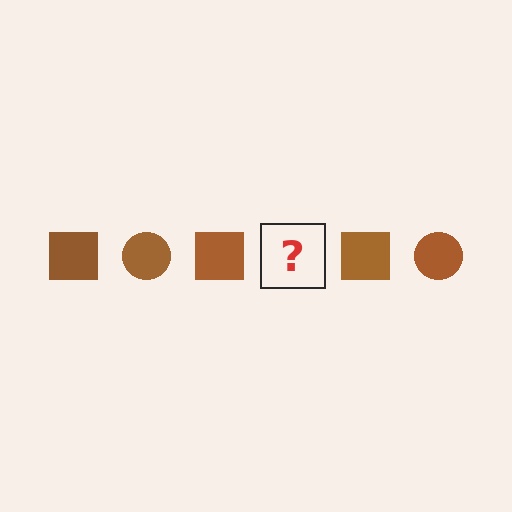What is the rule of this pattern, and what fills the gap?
The rule is that the pattern cycles through square, circle shapes in brown. The gap should be filled with a brown circle.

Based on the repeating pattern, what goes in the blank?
The blank should be a brown circle.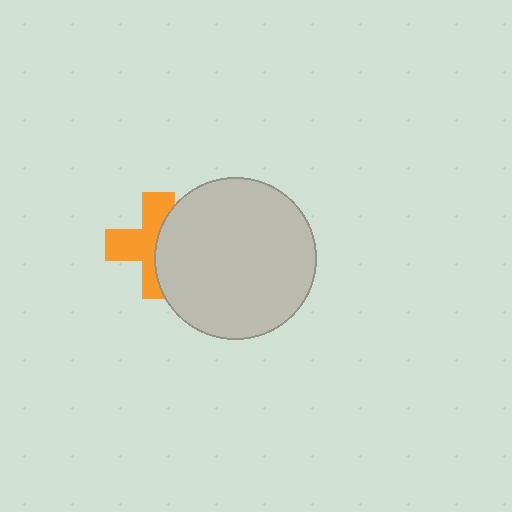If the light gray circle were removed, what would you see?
You would see the complete orange cross.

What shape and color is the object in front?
The object in front is a light gray circle.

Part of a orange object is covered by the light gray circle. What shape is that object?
It is a cross.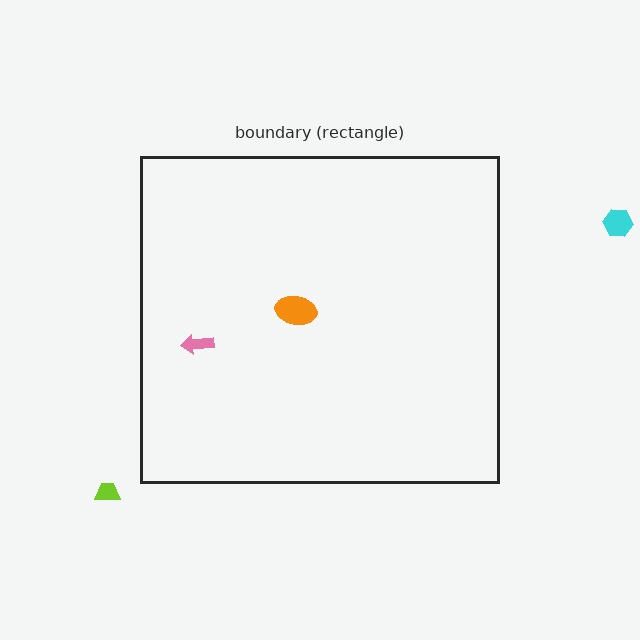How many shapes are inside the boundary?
2 inside, 2 outside.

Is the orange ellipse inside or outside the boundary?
Inside.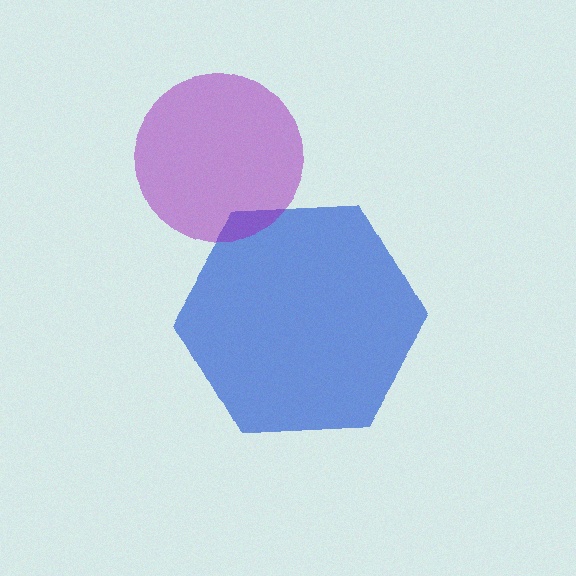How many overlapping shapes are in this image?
There are 2 overlapping shapes in the image.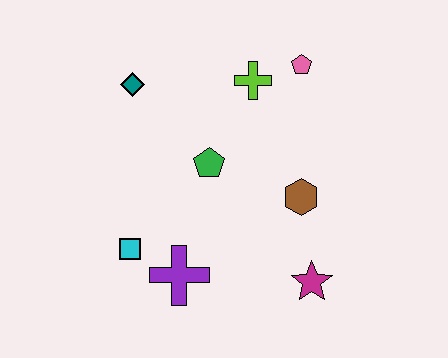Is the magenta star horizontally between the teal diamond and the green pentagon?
No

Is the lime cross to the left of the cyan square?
No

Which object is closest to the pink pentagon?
The lime cross is closest to the pink pentagon.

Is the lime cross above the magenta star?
Yes